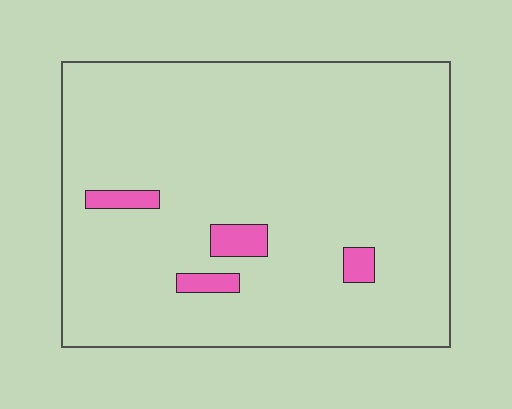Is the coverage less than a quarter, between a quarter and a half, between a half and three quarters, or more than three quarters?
Less than a quarter.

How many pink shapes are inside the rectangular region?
4.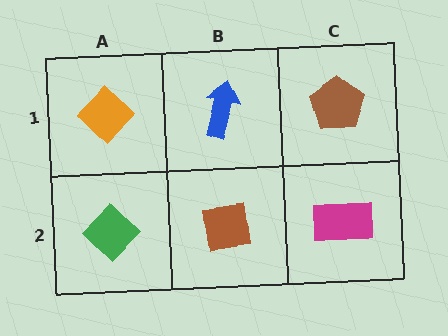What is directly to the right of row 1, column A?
A blue arrow.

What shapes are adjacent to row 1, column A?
A green diamond (row 2, column A), a blue arrow (row 1, column B).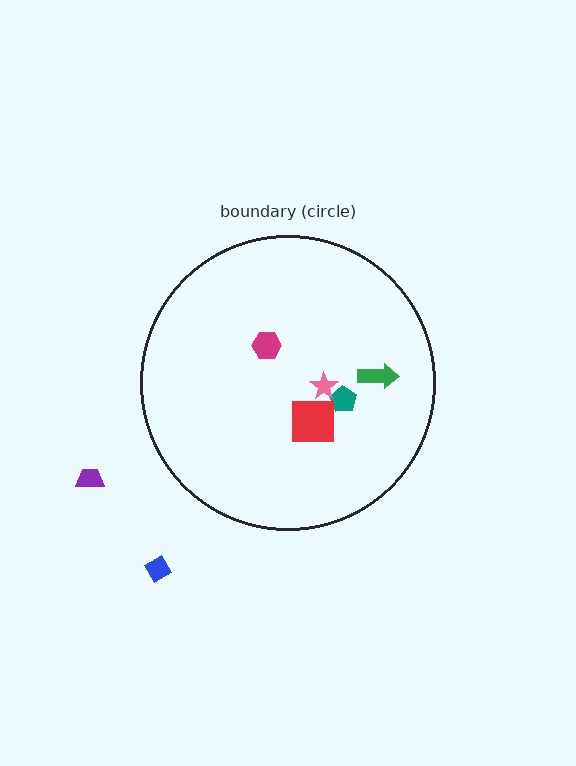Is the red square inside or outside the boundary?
Inside.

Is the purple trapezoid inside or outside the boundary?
Outside.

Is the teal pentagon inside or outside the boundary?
Inside.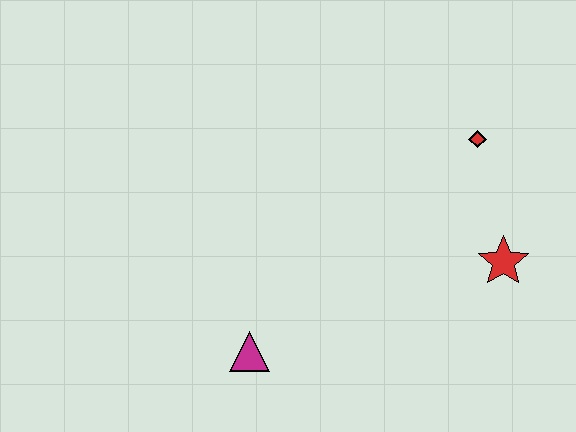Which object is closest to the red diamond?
The red star is closest to the red diamond.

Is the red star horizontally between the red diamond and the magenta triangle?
No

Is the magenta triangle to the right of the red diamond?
No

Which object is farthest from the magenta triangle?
The red diamond is farthest from the magenta triangle.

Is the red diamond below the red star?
No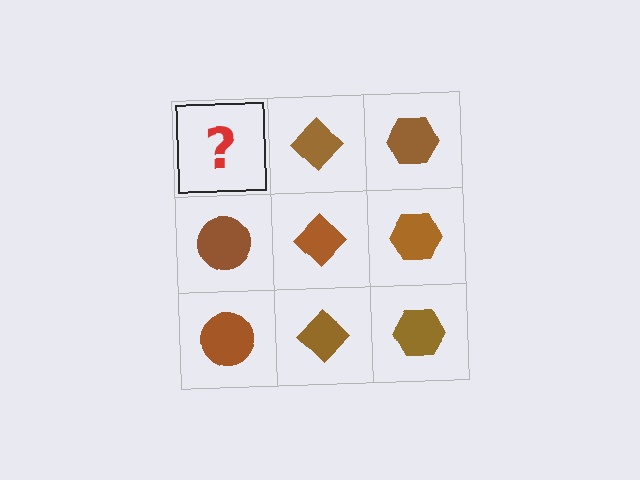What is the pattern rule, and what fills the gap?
The rule is that each column has a consistent shape. The gap should be filled with a brown circle.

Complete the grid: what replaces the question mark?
The question mark should be replaced with a brown circle.